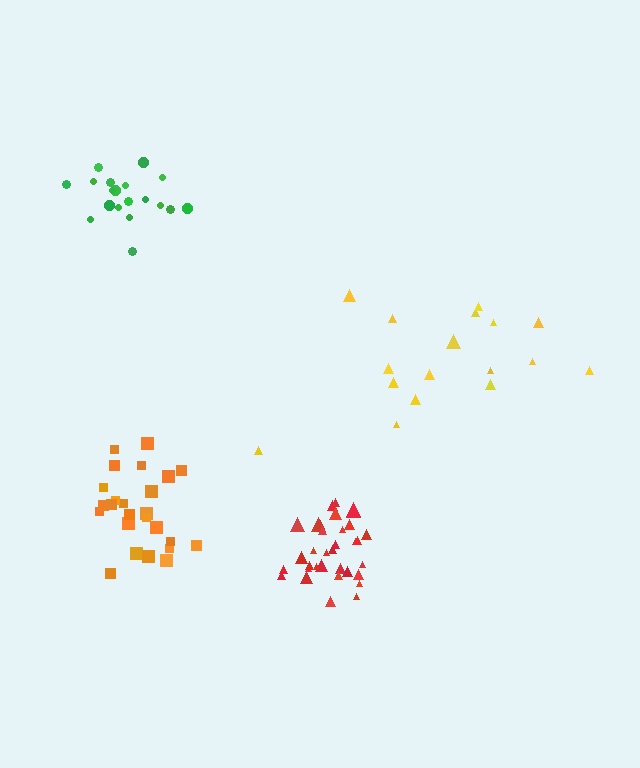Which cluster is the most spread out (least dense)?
Yellow.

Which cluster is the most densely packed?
Red.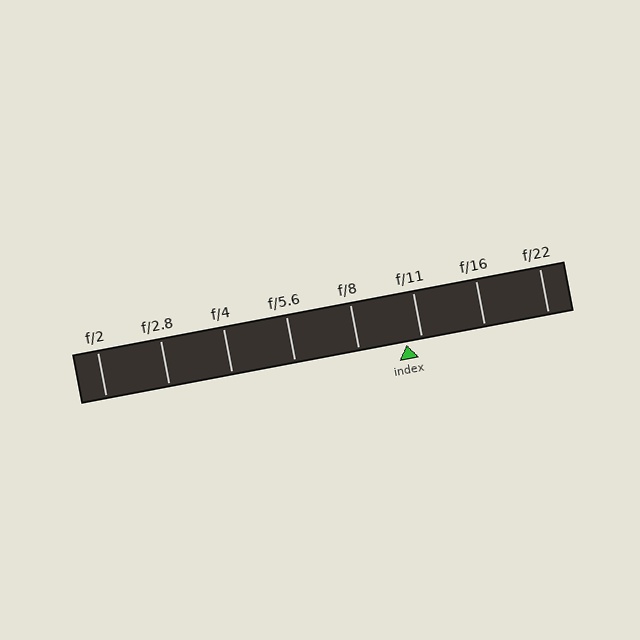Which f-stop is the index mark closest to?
The index mark is closest to f/11.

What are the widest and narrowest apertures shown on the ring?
The widest aperture shown is f/2 and the narrowest is f/22.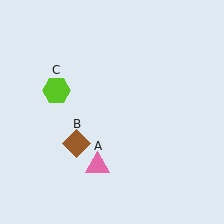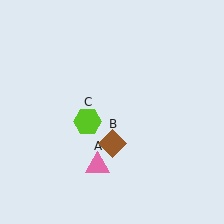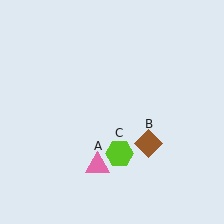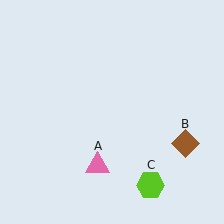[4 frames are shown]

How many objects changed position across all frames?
2 objects changed position: brown diamond (object B), lime hexagon (object C).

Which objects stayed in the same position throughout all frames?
Pink triangle (object A) remained stationary.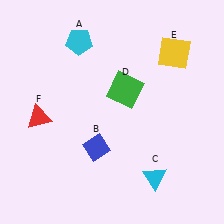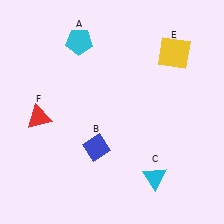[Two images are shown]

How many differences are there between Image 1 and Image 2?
There is 1 difference between the two images.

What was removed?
The green square (D) was removed in Image 2.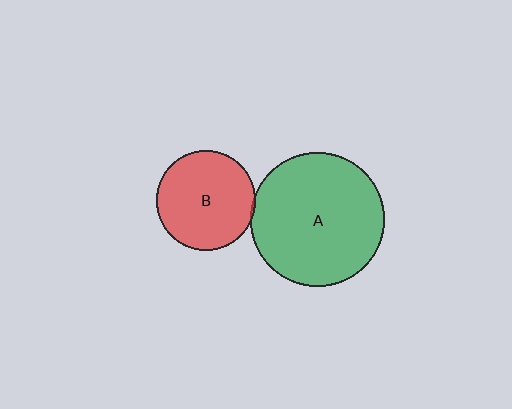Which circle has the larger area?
Circle A (green).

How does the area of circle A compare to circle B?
Approximately 1.8 times.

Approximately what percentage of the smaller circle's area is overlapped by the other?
Approximately 5%.